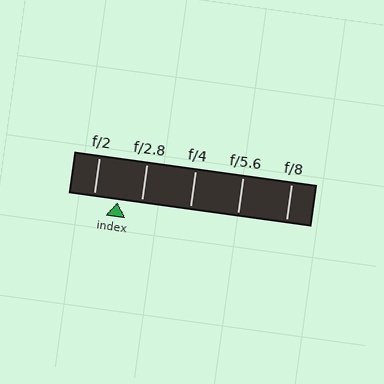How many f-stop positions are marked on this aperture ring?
There are 5 f-stop positions marked.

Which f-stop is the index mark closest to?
The index mark is closest to f/2.8.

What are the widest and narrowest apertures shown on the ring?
The widest aperture shown is f/2 and the narrowest is f/8.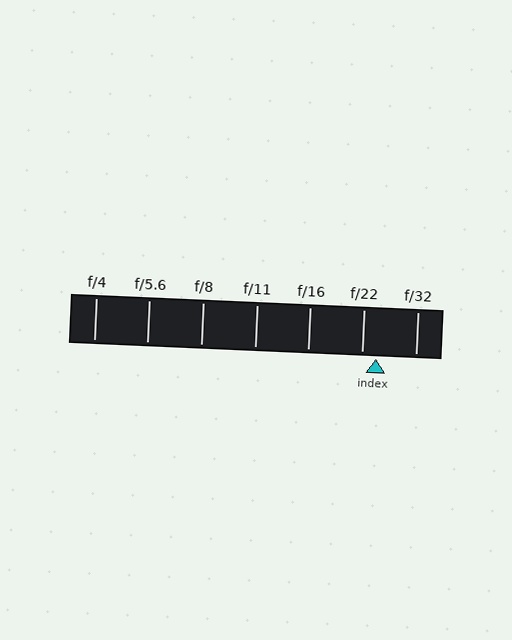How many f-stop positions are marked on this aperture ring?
There are 7 f-stop positions marked.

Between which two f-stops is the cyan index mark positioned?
The index mark is between f/22 and f/32.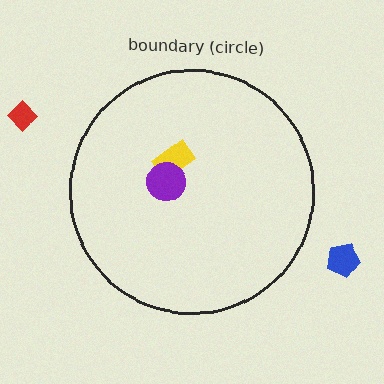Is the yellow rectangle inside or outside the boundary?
Inside.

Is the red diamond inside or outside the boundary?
Outside.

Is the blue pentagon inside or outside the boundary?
Outside.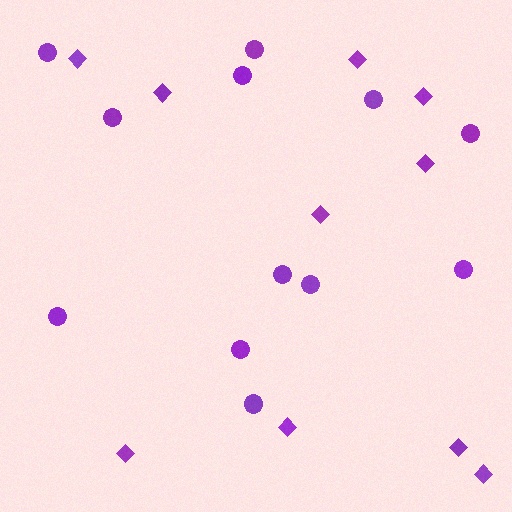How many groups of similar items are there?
There are 2 groups: one group of diamonds (10) and one group of circles (12).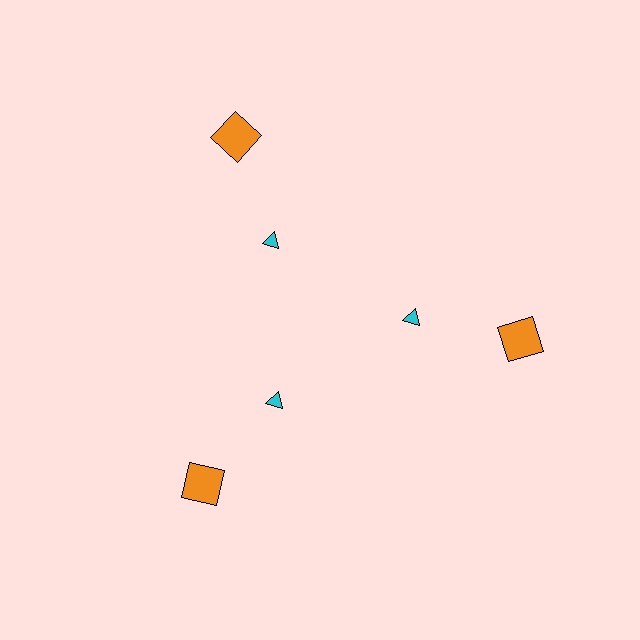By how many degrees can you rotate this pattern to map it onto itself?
The pattern maps onto itself every 120 degrees of rotation.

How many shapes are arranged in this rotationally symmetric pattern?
There are 6 shapes, arranged in 3 groups of 2.